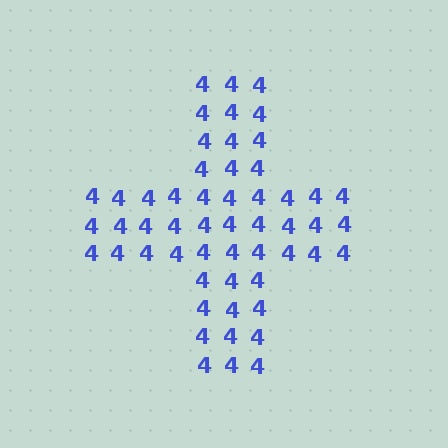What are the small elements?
The small elements are digit 4's.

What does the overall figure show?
The overall figure shows a cross.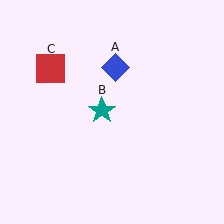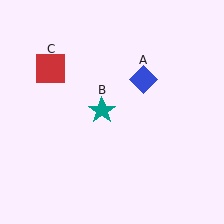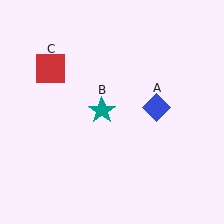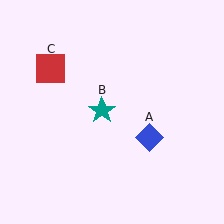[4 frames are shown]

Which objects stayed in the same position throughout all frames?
Teal star (object B) and red square (object C) remained stationary.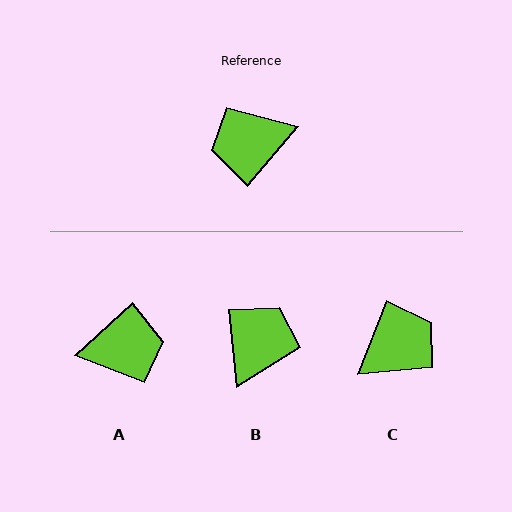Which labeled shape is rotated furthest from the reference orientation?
A, about 173 degrees away.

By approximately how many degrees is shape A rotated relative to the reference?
Approximately 173 degrees counter-clockwise.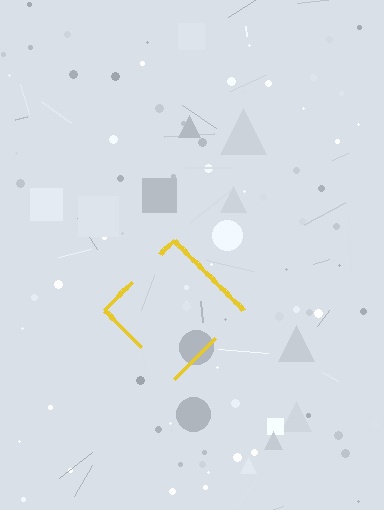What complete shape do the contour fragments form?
The contour fragments form a diamond.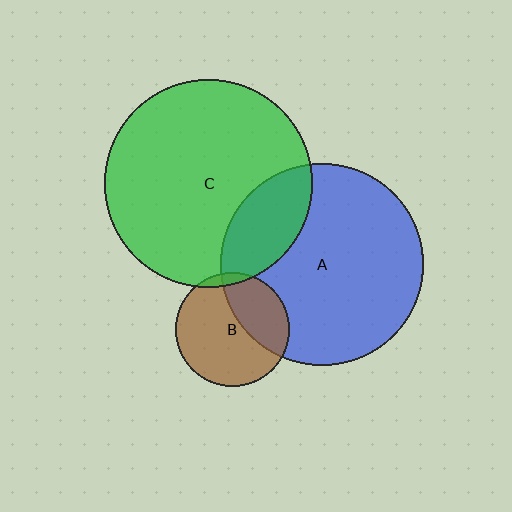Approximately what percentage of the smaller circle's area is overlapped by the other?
Approximately 35%.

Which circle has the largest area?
Circle C (green).